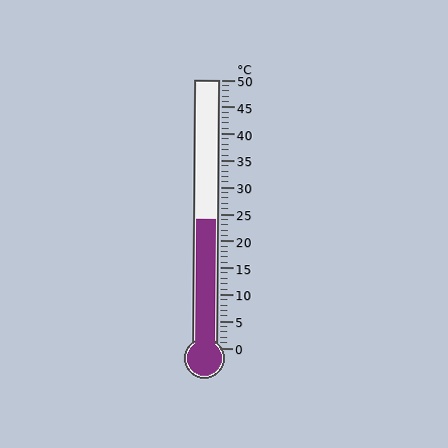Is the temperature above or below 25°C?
The temperature is below 25°C.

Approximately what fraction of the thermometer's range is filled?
The thermometer is filled to approximately 50% of its range.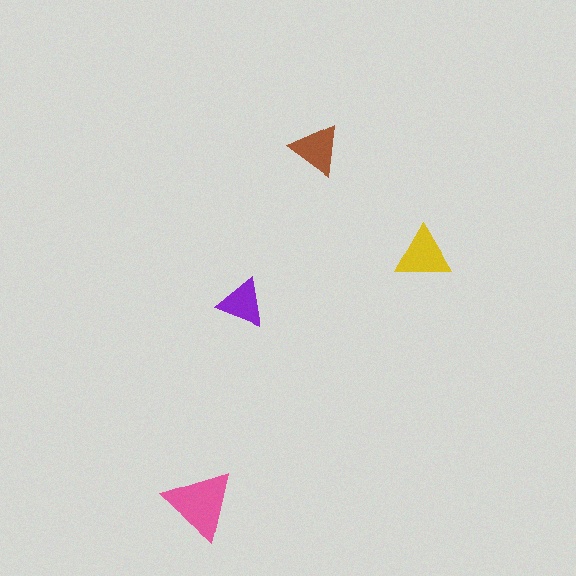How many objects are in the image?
There are 4 objects in the image.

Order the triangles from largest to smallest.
the pink one, the yellow one, the brown one, the purple one.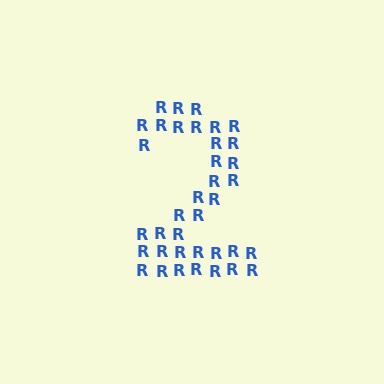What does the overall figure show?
The overall figure shows the digit 2.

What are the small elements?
The small elements are letter R's.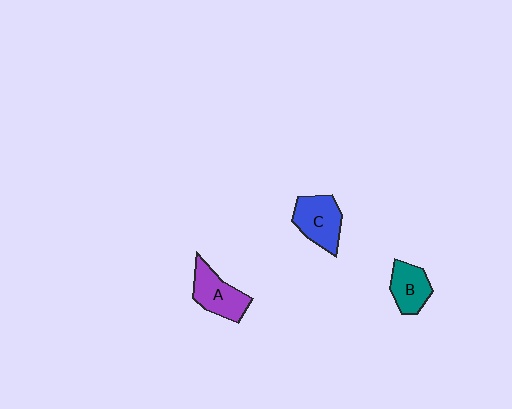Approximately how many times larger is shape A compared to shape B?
Approximately 1.2 times.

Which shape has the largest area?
Shape C (blue).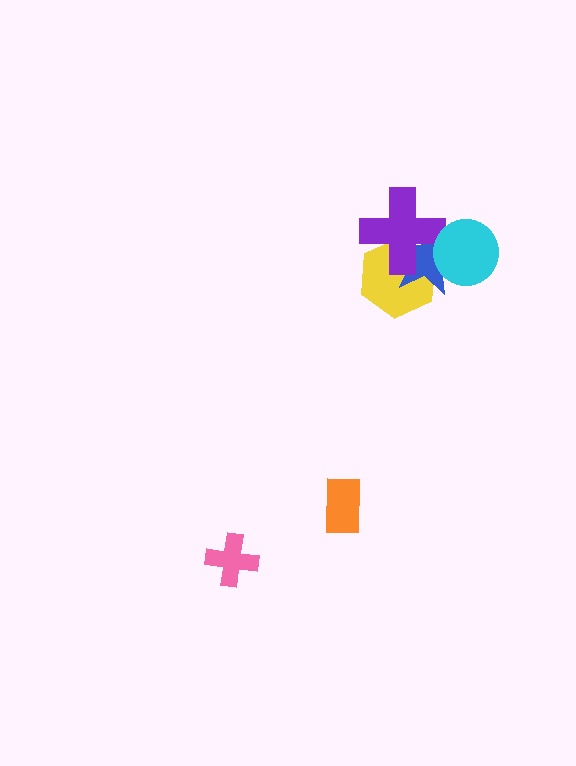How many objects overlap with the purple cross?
3 objects overlap with the purple cross.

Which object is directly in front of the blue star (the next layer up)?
The purple cross is directly in front of the blue star.